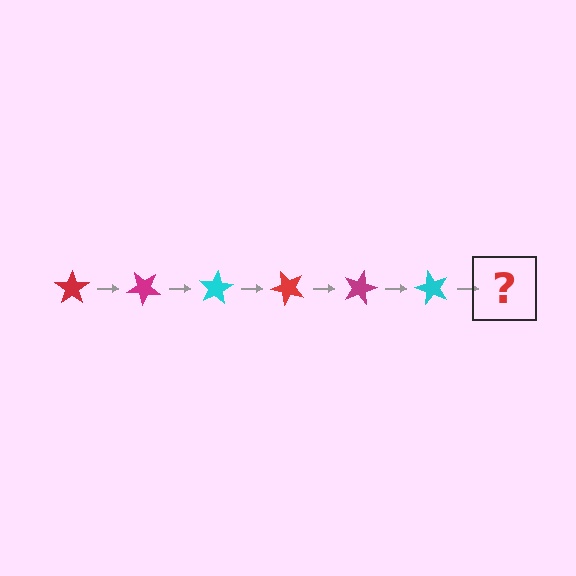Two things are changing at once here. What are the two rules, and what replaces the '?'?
The two rules are that it rotates 40 degrees each step and the color cycles through red, magenta, and cyan. The '?' should be a red star, rotated 240 degrees from the start.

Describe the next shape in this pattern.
It should be a red star, rotated 240 degrees from the start.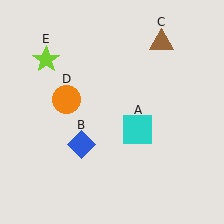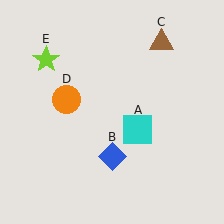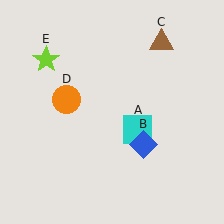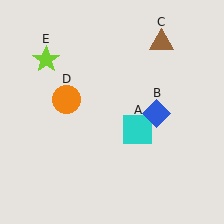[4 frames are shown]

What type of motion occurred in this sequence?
The blue diamond (object B) rotated counterclockwise around the center of the scene.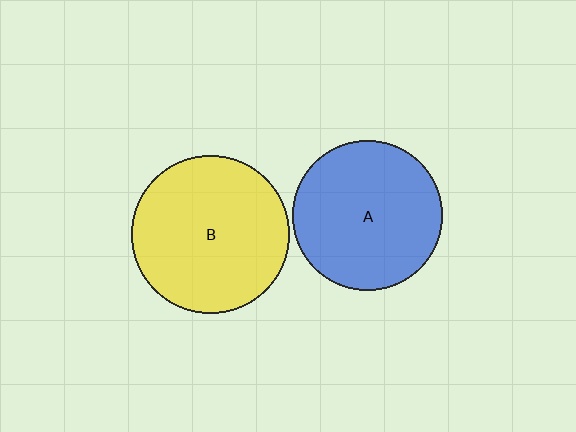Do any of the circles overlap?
No, none of the circles overlap.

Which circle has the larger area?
Circle B (yellow).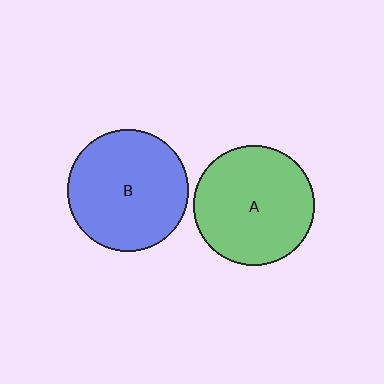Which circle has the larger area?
Circle B (blue).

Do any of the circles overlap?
No, none of the circles overlap.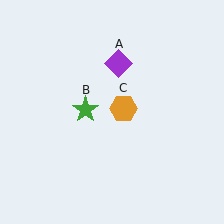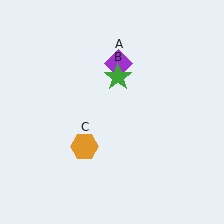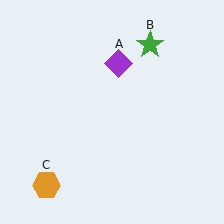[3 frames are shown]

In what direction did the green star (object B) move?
The green star (object B) moved up and to the right.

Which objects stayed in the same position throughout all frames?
Purple diamond (object A) remained stationary.